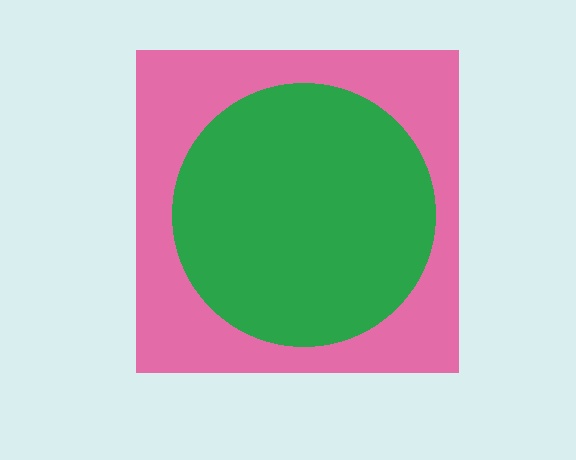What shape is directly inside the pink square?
The green circle.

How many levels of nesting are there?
2.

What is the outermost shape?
The pink square.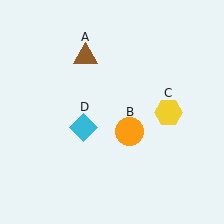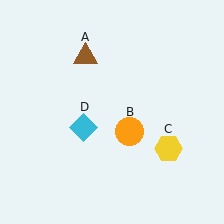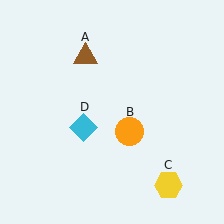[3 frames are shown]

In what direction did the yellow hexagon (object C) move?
The yellow hexagon (object C) moved down.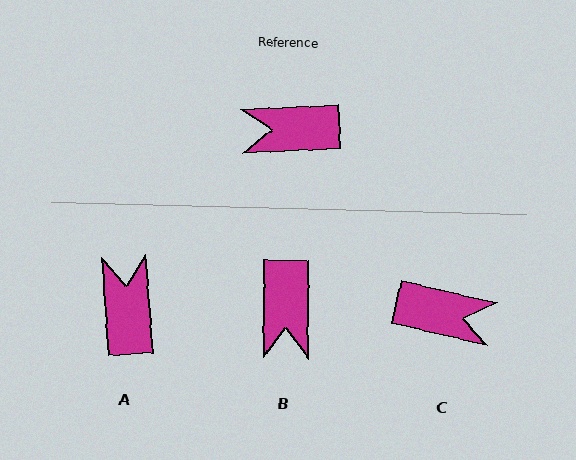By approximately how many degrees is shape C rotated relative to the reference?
Approximately 164 degrees counter-clockwise.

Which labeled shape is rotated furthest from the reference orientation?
C, about 164 degrees away.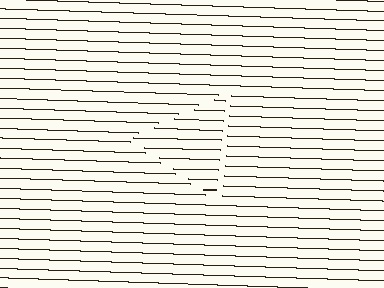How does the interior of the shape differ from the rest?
The interior of the shape contains the same grating, shifted by half a period — the contour is defined by the phase discontinuity where line-ends from the inner and outer gratings abut.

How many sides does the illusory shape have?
3 sides — the line-ends trace a triangle.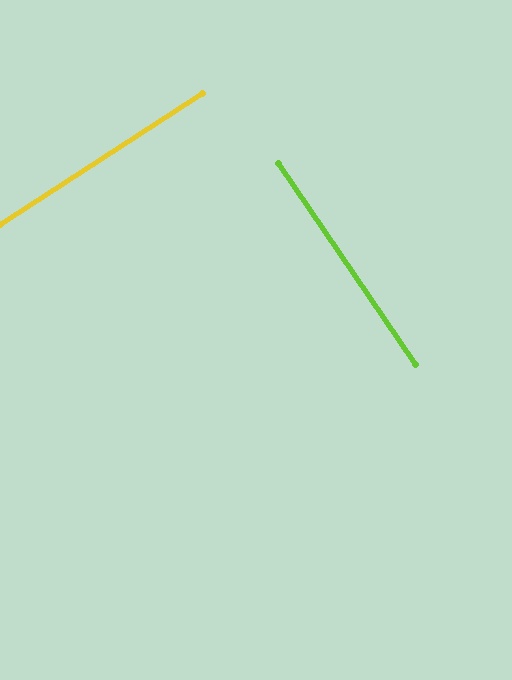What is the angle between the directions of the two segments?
Approximately 89 degrees.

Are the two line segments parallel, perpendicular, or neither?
Perpendicular — they meet at approximately 89°.